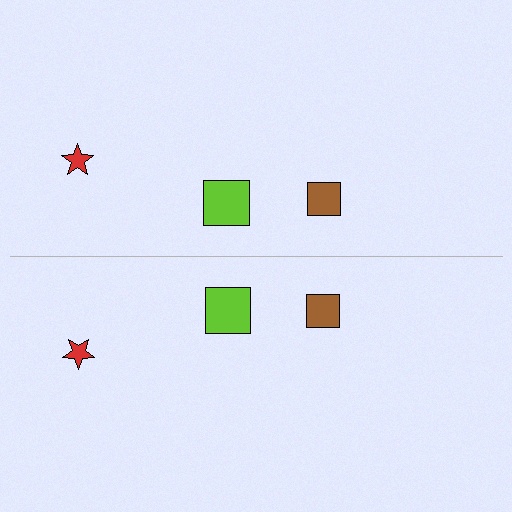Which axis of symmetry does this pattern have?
The pattern has a horizontal axis of symmetry running through the center of the image.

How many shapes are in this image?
There are 6 shapes in this image.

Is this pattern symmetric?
Yes, this pattern has bilateral (reflection) symmetry.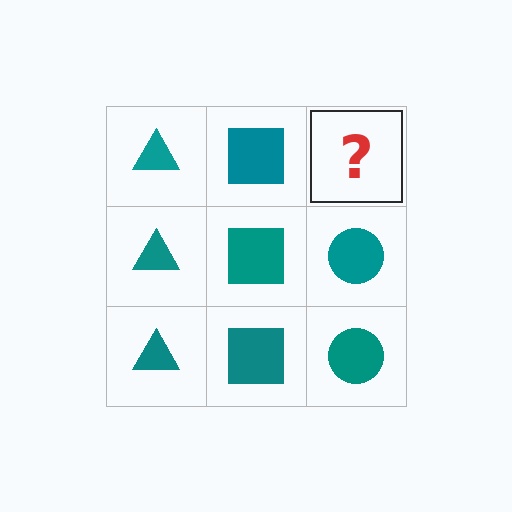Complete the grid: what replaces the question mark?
The question mark should be replaced with a teal circle.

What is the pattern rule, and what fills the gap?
The rule is that each column has a consistent shape. The gap should be filled with a teal circle.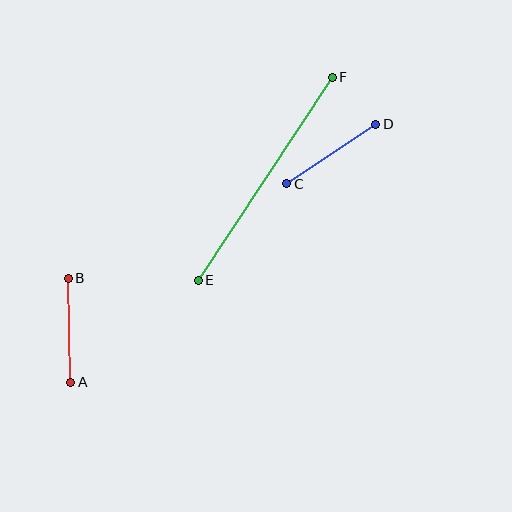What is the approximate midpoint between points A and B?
The midpoint is at approximately (69, 330) pixels.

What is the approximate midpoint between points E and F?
The midpoint is at approximately (265, 179) pixels.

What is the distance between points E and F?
The distance is approximately 243 pixels.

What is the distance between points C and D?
The distance is approximately 107 pixels.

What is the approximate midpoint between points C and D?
The midpoint is at approximately (331, 154) pixels.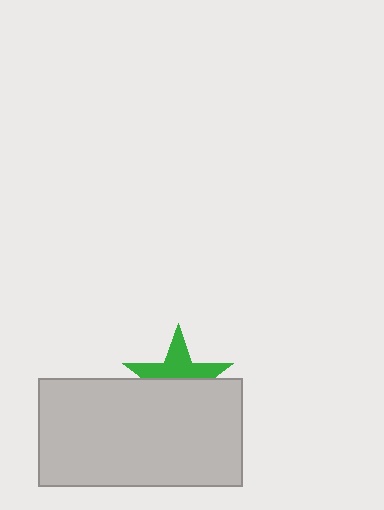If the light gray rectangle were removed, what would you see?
You would see the complete green star.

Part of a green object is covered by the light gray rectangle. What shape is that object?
It is a star.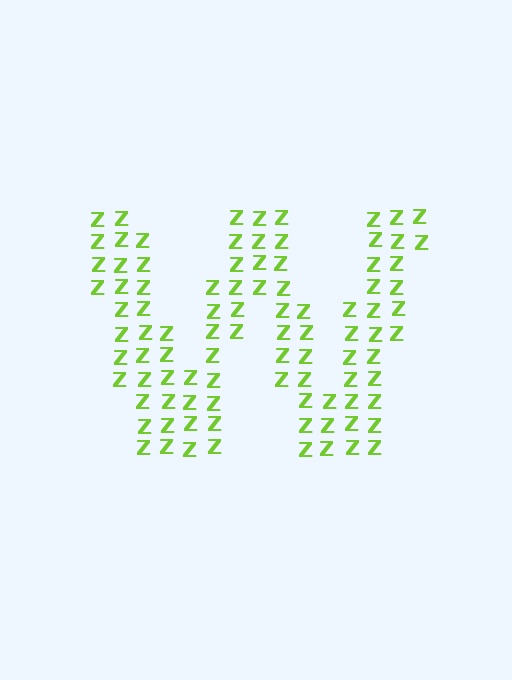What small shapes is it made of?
It is made of small letter Z's.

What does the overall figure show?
The overall figure shows the letter W.